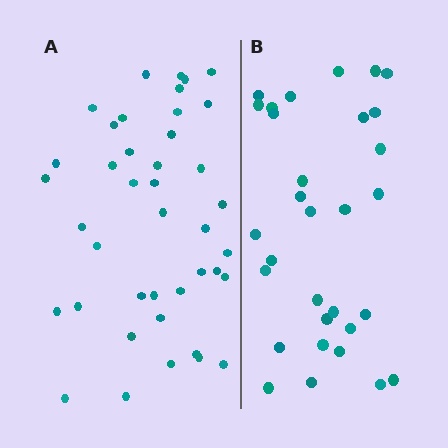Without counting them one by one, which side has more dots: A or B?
Region A (the left region) has more dots.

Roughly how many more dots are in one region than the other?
Region A has roughly 10 or so more dots than region B.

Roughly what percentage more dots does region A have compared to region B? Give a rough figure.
About 30% more.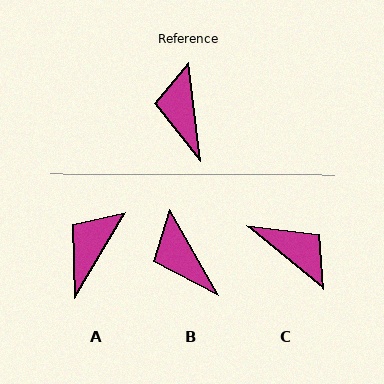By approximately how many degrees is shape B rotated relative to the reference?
Approximately 23 degrees counter-clockwise.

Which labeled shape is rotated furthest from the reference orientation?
C, about 136 degrees away.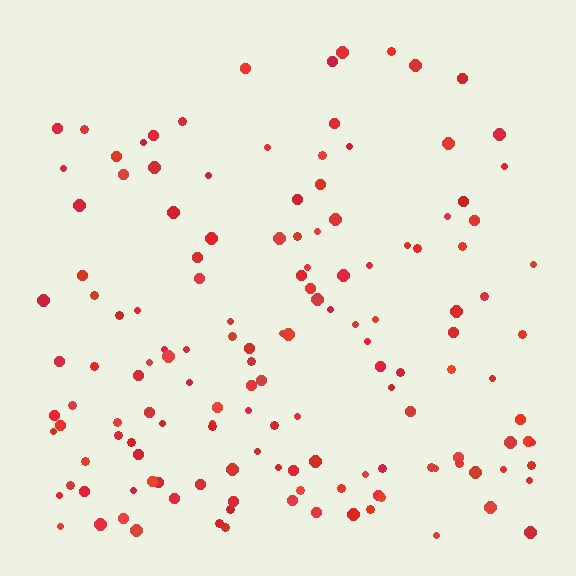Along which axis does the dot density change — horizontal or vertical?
Vertical.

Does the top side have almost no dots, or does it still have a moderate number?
Still a moderate number, just noticeably fewer than the bottom.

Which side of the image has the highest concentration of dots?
The bottom.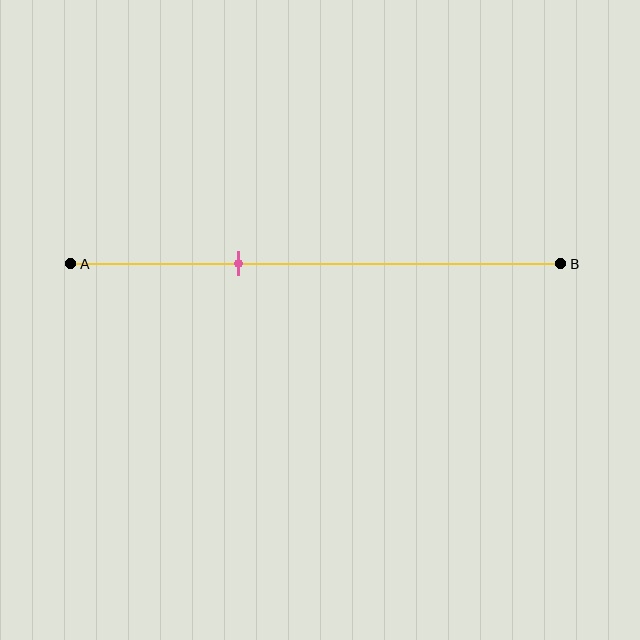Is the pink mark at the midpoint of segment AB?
No, the mark is at about 35% from A, not at the 50% midpoint.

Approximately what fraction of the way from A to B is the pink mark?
The pink mark is approximately 35% of the way from A to B.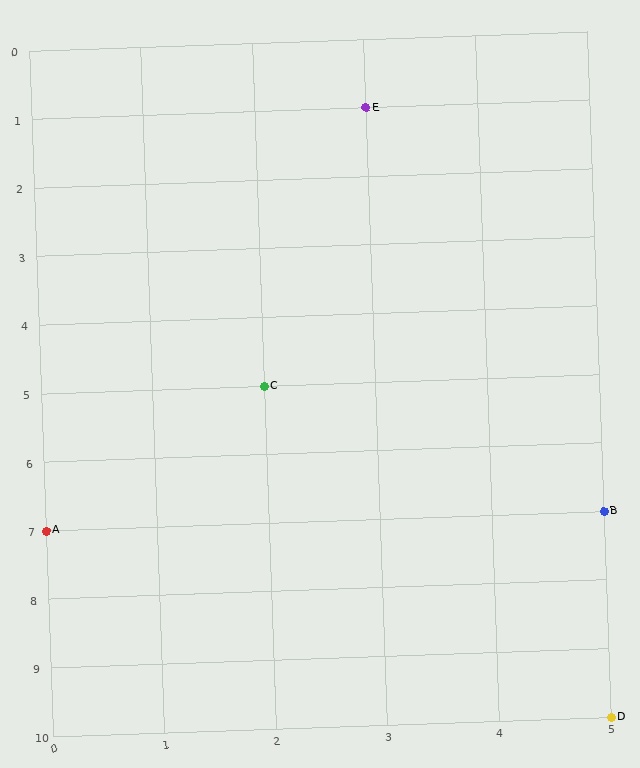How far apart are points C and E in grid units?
Points C and E are 1 column and 4 rows apart (about 4.1 grid units diagonally).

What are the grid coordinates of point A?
Point A is at grid coordinates (0, 7).